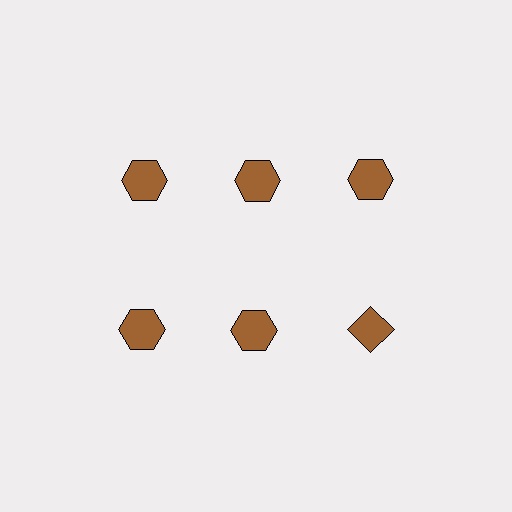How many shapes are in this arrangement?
There are 6 shapes arranged in a grid pattern.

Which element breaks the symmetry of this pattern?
The brown diamond in the second row, center column breaks the symmetry. All other shapes are brown hexagons.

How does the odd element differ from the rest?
It has a different shape: diamond instead of hexagon.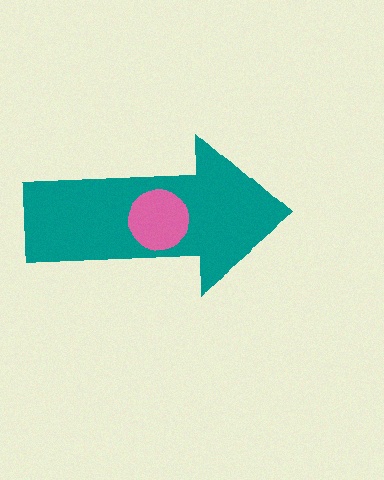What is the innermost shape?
The pink circle.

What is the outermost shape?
The teal arrow.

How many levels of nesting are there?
2.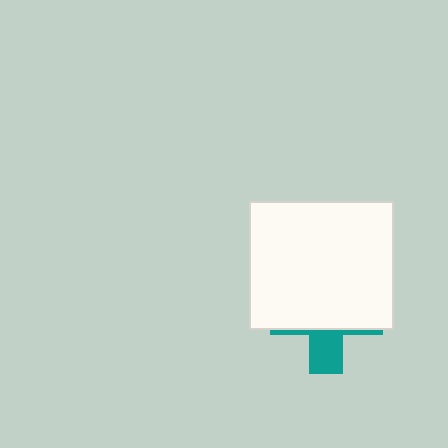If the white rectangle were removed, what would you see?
You would see the complete teal cross.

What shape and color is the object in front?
The object in front is a white rectangle.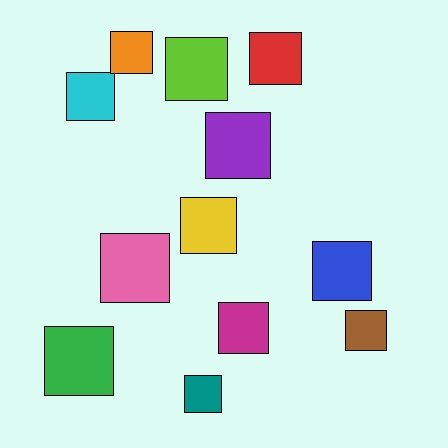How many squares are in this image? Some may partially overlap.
There are 12 squares.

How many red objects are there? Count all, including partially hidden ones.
There is 1 red object.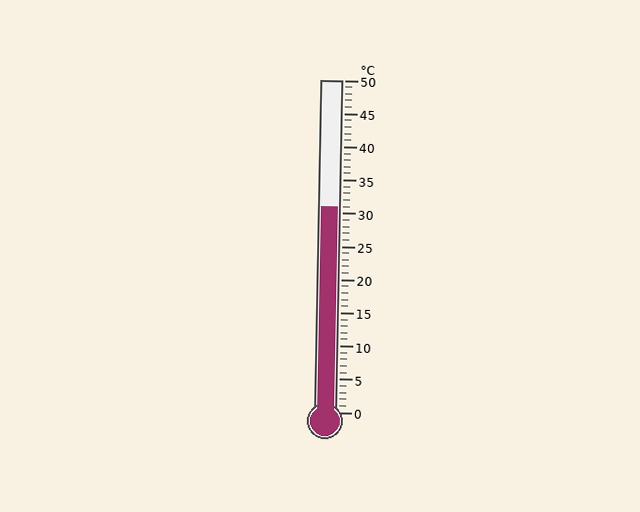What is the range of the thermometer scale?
The thermometer scale ranges from 0°C to 50°C.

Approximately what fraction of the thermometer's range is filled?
The thermometer is filled to approximately 60% of its range.